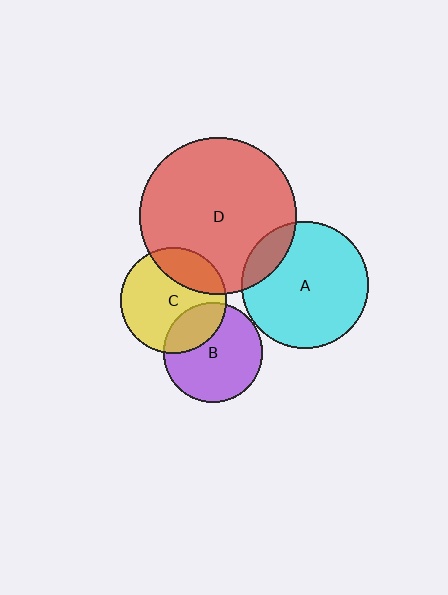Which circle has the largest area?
Circle D (red).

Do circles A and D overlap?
Yes.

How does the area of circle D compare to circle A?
Approximately 1.5 times.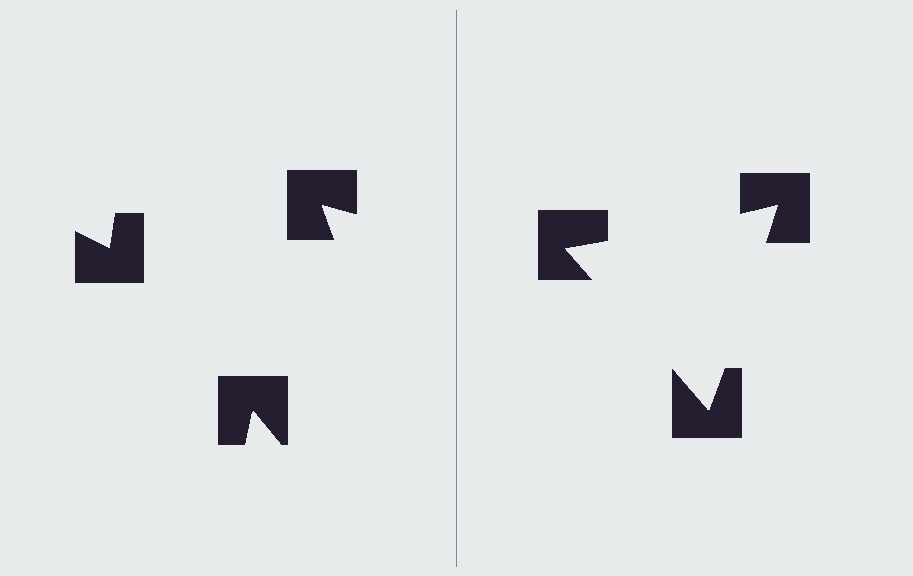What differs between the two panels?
The notched squares are positioned identically on both sides; only the wedge orientations differ. On the right they align to a triangle; on the left they are misaligned.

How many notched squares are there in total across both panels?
6 — 3 on each side.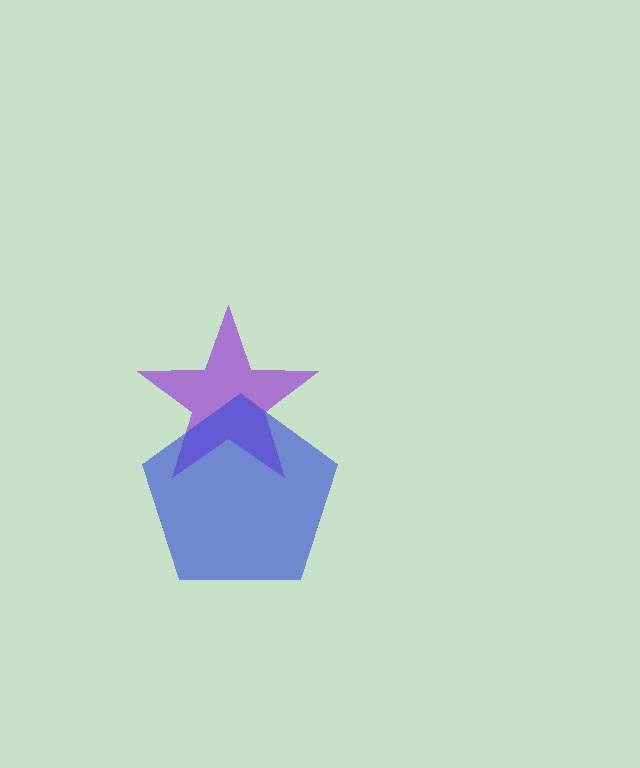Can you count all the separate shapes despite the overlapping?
Yes, there are 2 separate shapes.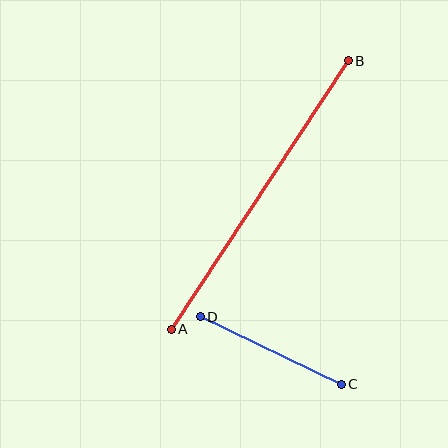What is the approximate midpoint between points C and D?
The midpoint is at approximately (271, 351) pixels.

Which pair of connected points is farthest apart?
Points A and B are farthest apart.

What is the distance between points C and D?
The distance is approximately 156 pixels.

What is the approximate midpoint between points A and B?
The midpoint is at approximately (260, 195) pixels.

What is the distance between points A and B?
The distance is approximately 322 pixels.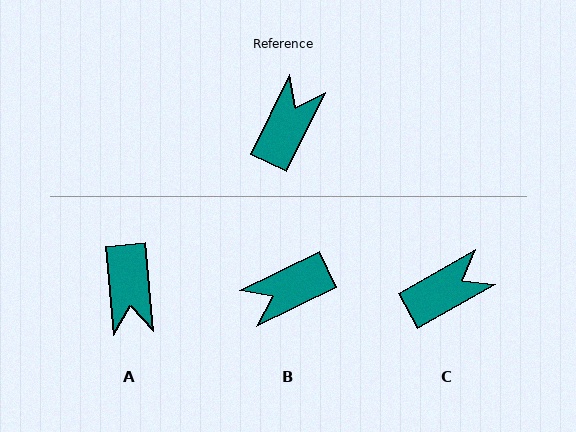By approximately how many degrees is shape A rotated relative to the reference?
Approximately 149 degrees clockwise.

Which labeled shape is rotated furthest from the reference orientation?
A, about 149 degrees away.